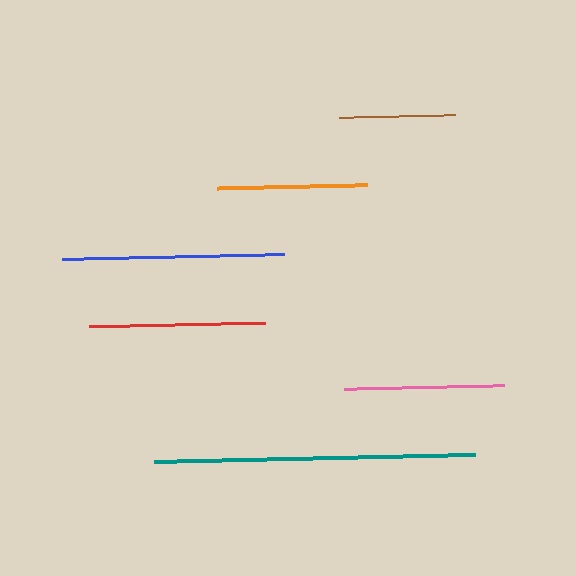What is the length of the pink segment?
The pink segment is approximately 160 pixels long.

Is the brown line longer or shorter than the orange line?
The orange line is longer than the brown line.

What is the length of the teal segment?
The teal segment is approximately 321 pixels long.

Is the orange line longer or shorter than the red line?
The red line is longer than the orange line.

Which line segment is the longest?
The teal line is the longest at approximately 321 pixels.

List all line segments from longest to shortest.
From longest to shortest: teal, blue, red, pink, orange, brown.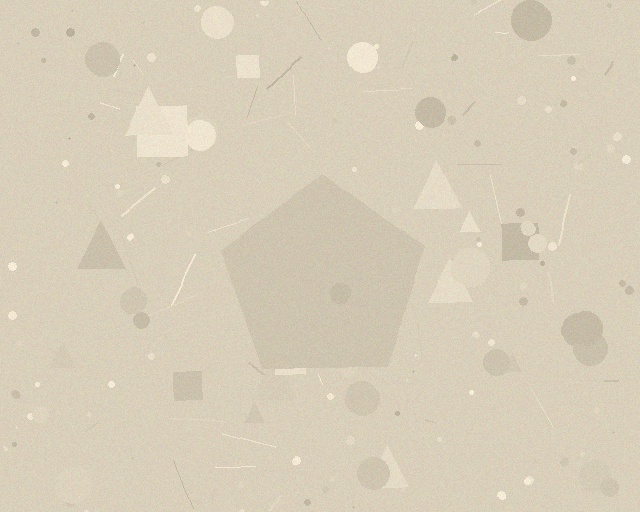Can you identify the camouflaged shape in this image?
The camouflaged shape is a pentagon.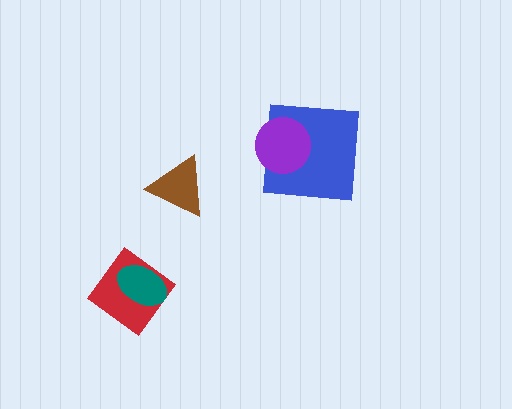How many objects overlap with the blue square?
1 object overlaps with the blue square.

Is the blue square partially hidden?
Yes, it is partially covered by another shape.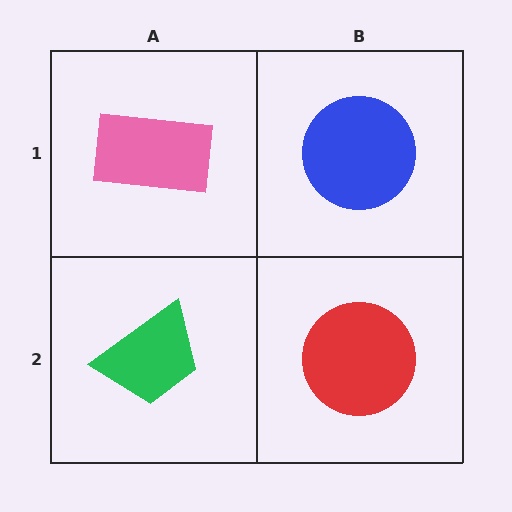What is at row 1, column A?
A pink rectangle.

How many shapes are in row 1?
2 shapes.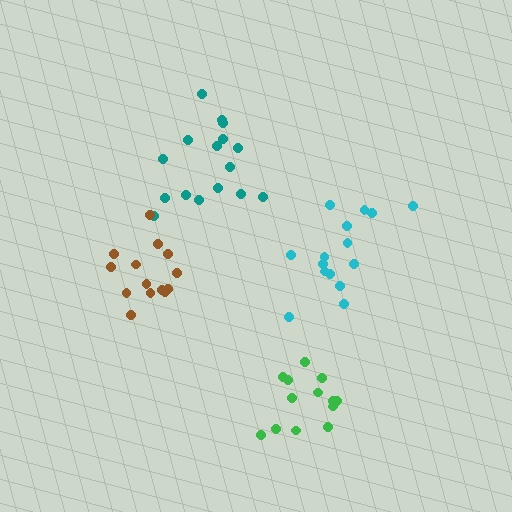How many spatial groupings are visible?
There are 4 spatial groupings.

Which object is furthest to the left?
The brown cluster is leftmost.